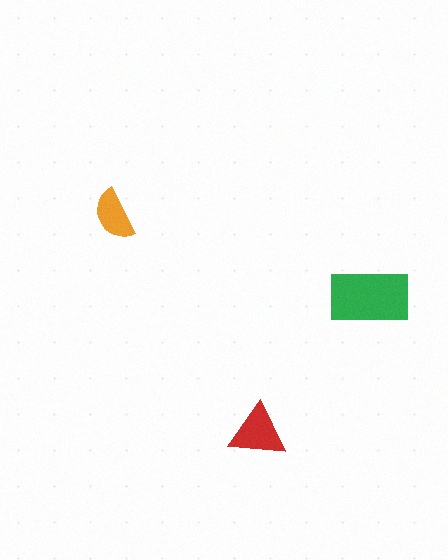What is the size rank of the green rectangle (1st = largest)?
1st.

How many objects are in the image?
There are 3 objects in the image.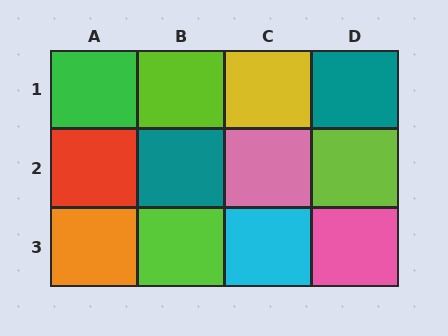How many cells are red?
1 cell is red.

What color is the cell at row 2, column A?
Red.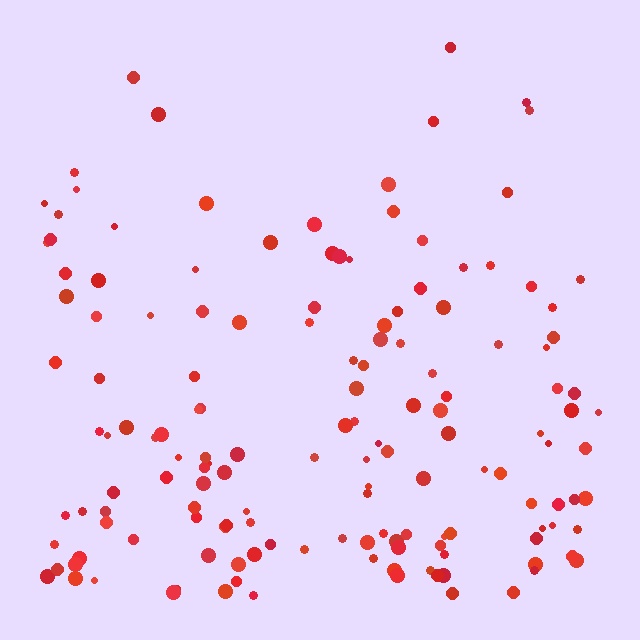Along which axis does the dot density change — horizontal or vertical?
Vertical.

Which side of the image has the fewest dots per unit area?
The top.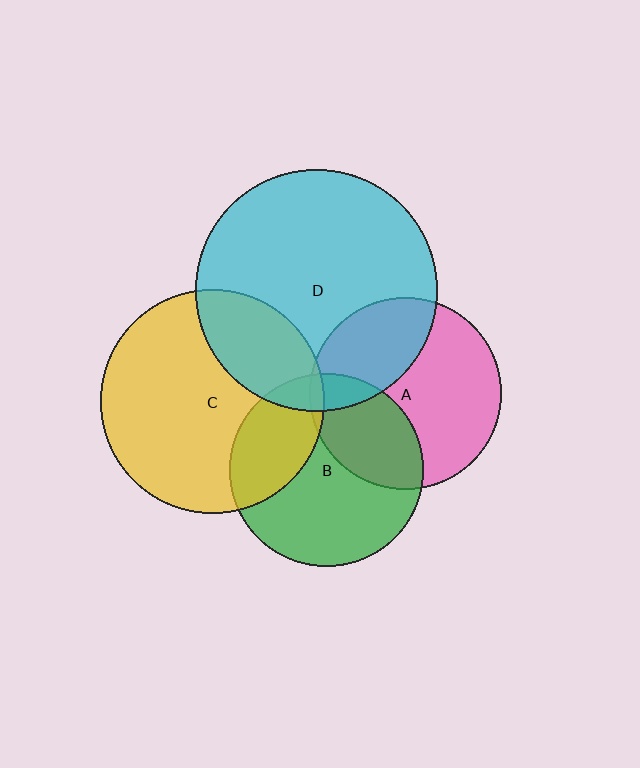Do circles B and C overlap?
Yes.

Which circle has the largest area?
Circle D (cyan).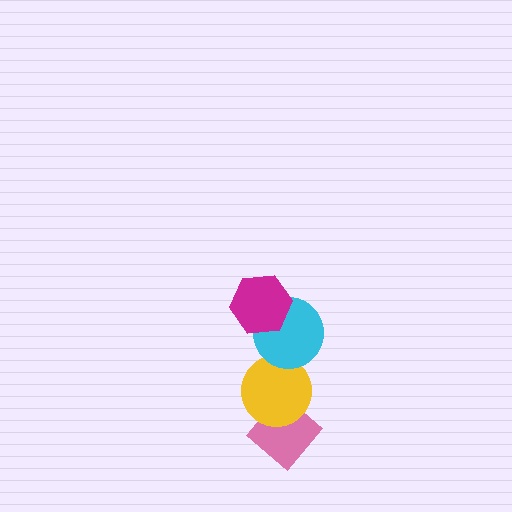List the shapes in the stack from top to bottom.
From top to bottom: the magenta hexagon, the cyan circle, the yellow circle, the pink diamond.